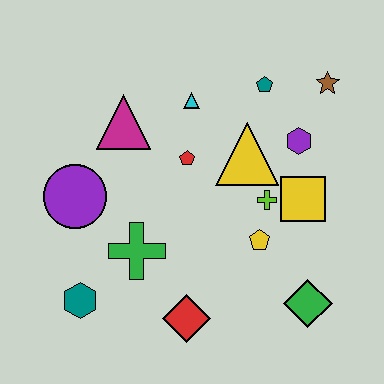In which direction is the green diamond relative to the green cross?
The green diamond is to the right of the green cross.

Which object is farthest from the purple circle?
The brown star is farthest from the purple circle.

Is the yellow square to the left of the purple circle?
No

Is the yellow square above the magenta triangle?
No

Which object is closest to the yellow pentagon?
The lime cross is closest to the yellow pentagon.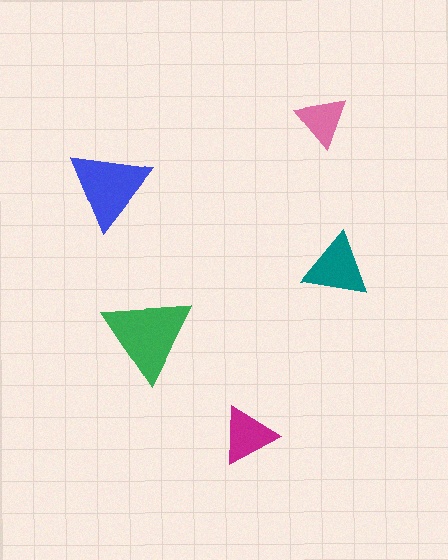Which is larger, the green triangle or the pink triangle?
The green one.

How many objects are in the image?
There are 5 objects in the image.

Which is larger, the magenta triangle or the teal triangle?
The teal one.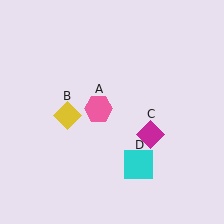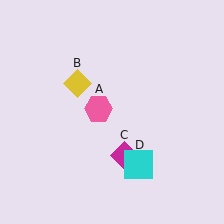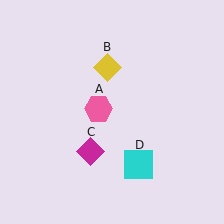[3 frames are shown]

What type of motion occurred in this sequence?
The yellow diamond (object B), magenta diamond (object C) rotated clockwise around the center of the scene.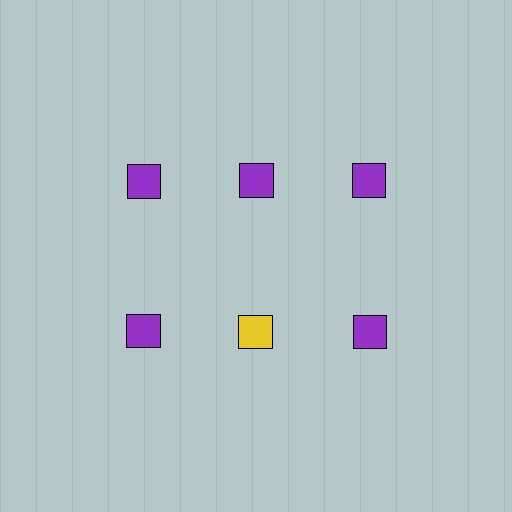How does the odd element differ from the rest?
It has a different color: yellow instead of purple.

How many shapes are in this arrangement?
There are 6 shapes arranged in a grid pattern.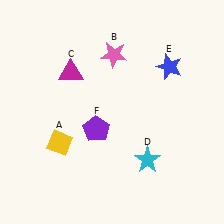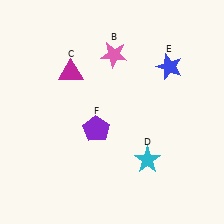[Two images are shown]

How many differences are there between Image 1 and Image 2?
There is 1 difference between the two images.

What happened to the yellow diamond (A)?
The yellow diamond (A) was removed in Image 2. It was in the bottom-left area of Image 1.